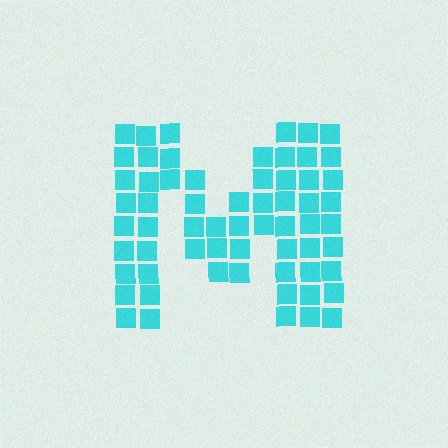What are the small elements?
The small elements are squares.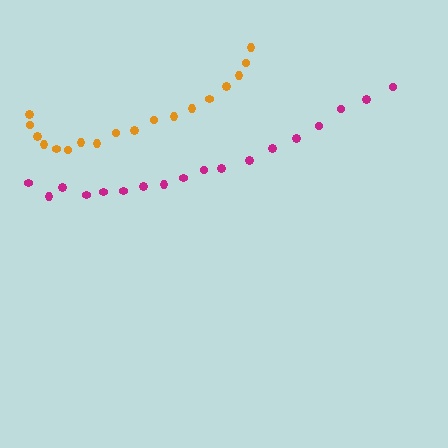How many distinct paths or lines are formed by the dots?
There are 2 distinct paths.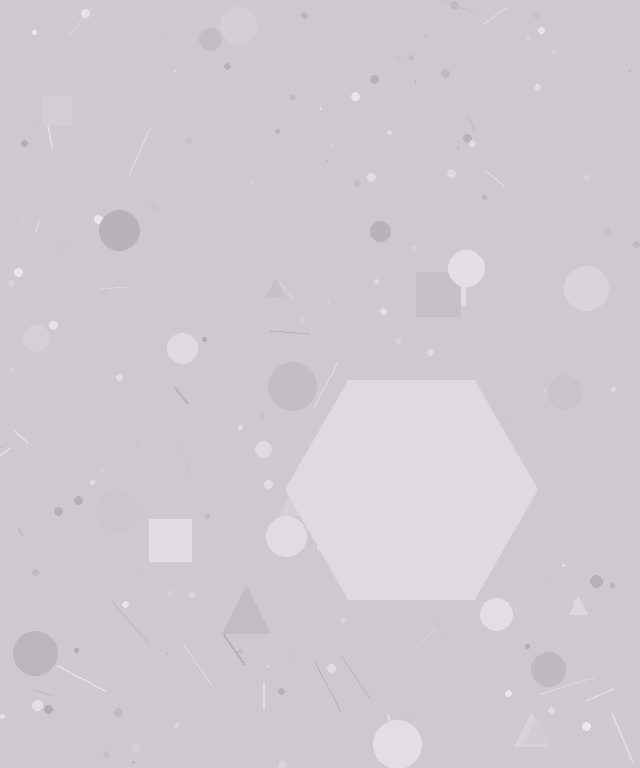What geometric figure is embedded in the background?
A hexagon is embedded in the background.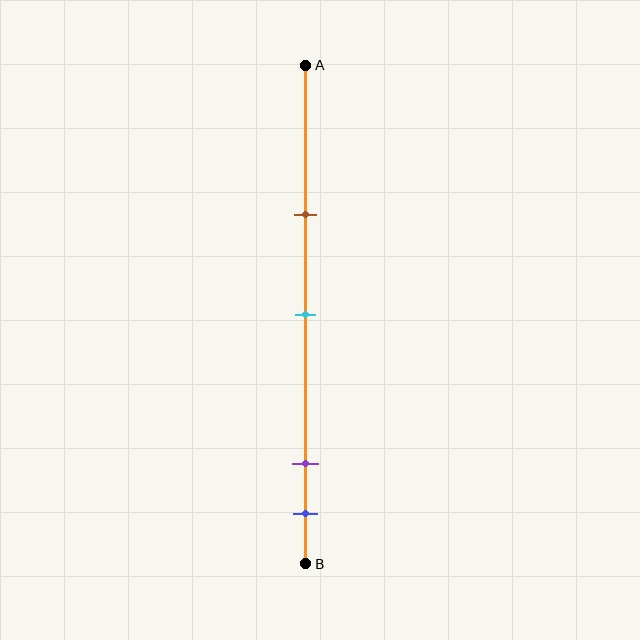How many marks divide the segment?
There are 4 marks dividing the segment.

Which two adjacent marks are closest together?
The purple and blue marks are the closest adjacent pair.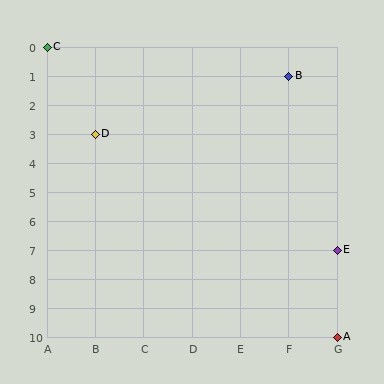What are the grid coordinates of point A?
Point A is at grid coordinates (G, 10).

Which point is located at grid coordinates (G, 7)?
Point E is at (G, 7).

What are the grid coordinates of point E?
Point E is at grid coordinates (G, 7).